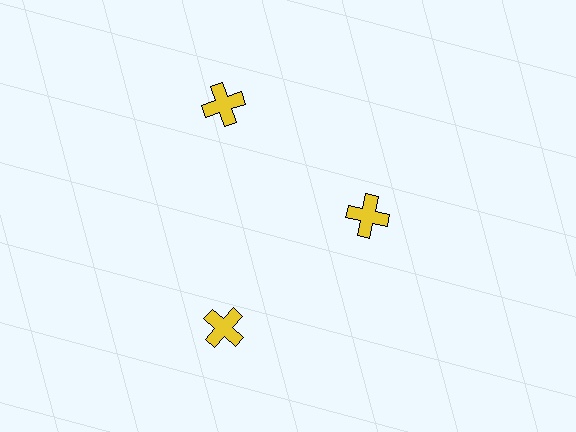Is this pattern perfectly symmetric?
No. The 3 yellow crosses are arranged in a ring, but one element near the 3 o'clock position is pulled inward toward the center, breaking the 3-fold rotational symmetry.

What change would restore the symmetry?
The symmetry would be restored by moving it outward, back onto the ring so that all 3 crosses sit at equal angles and equal distance from the center.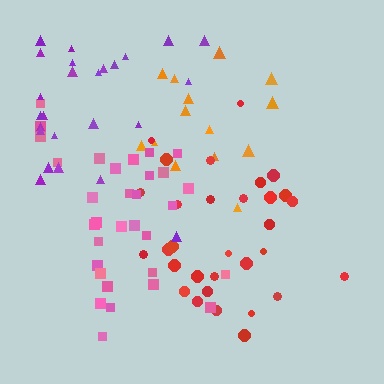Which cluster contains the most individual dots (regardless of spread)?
Red (32).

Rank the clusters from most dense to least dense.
pink, red, purple, orange.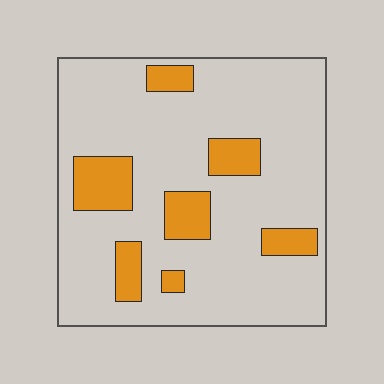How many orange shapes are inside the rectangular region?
7.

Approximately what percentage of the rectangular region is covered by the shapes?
Approximately 15%.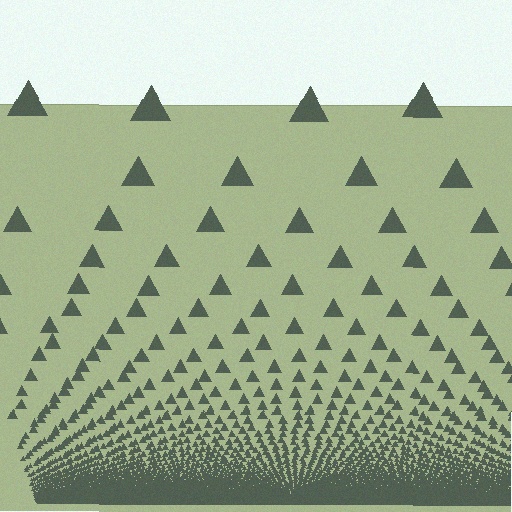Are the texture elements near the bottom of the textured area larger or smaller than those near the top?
Smaller. The gradient is inverted — elements near the bottom are smaller and denser.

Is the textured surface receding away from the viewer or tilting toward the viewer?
The surface appears to tilt toward the viewer. Texture elements get larger and sparser toward the top.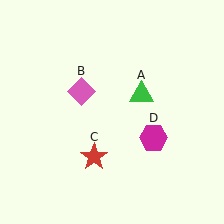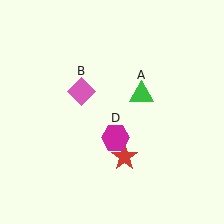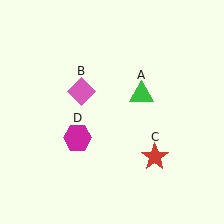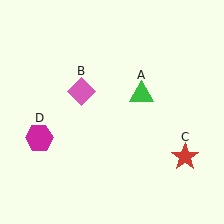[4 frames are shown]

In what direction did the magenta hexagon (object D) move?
The magenta hexagon (object D) moved left.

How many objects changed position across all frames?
2 objects changed position: red star (object C), magenta hexagon (object D).